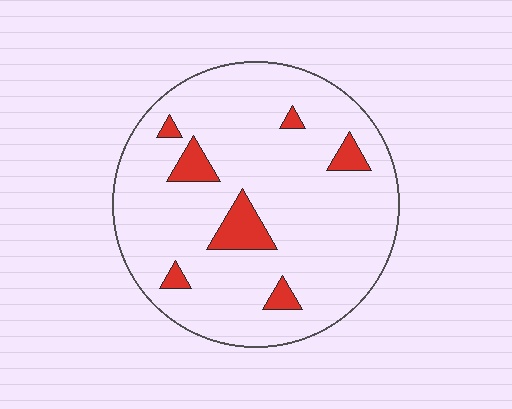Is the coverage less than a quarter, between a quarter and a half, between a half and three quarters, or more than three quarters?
Less than a quarter.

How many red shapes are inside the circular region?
7.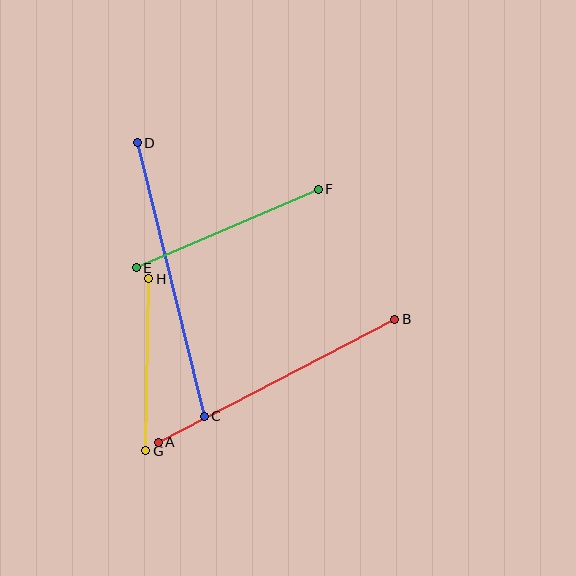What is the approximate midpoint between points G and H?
The midpoint is at approximately (147, 365) pixels.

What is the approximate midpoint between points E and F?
The midpoint is at approximately (227, 229) pixels.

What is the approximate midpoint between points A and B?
The midpoint is at approximately (276, 381) pixels.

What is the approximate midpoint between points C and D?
The midpoint is at approximately (171, 279) pixels.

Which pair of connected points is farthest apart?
Points C and D are farthest apart.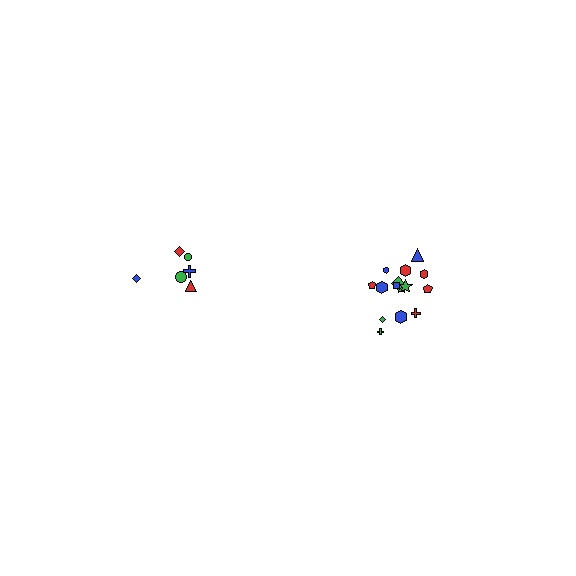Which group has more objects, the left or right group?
The right group.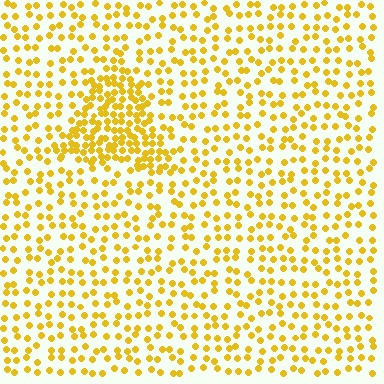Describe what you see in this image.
The image contains small yellow elements arranged at two different densities. A triangle-shaped region is visible where the elements are more densely packed than the surrounding area.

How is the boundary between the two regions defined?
The boundary is defined by a change in element density (approximately 2.2x ratio). All elements are the same color, size, and shape.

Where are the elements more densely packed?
The elements are more densely packed inside the triangle boundary.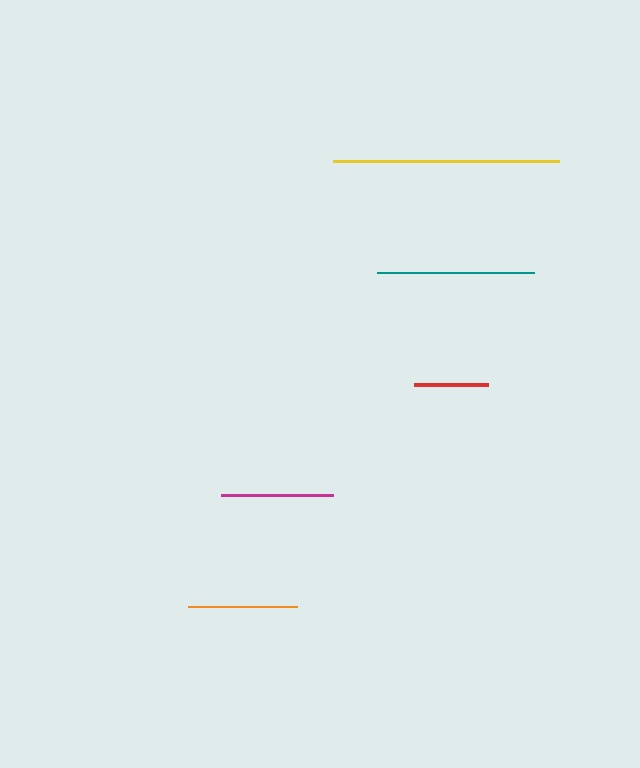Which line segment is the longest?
The yellow line is the longest at approximately 227 pixels.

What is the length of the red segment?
The red segment is approximately 74 pixels long.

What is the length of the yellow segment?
The yellow segment is approximately 227 pixels long.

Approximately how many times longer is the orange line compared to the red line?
The orange line is approximately 1.5 times the length of the red line.